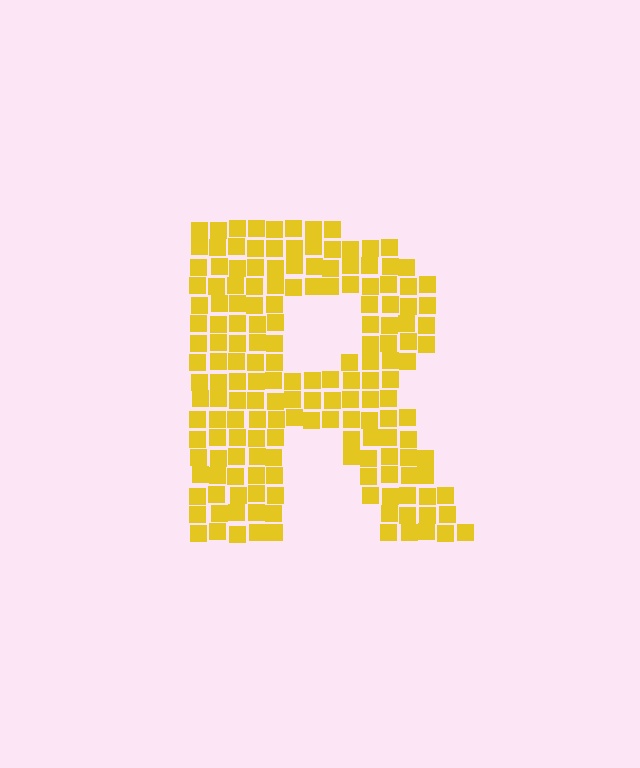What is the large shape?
The large shape is the letter R.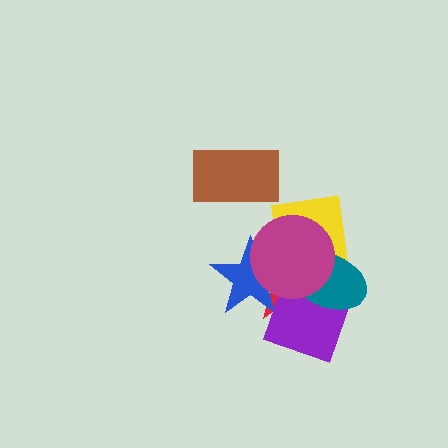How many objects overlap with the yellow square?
4 objects overlap with the yellow square.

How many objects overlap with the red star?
5 objects overlap with the red star.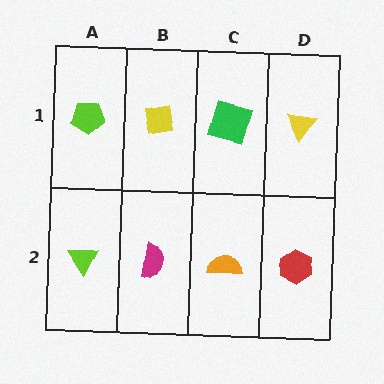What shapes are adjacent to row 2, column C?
A green square (row 1, column C), a magenta semicircle (row 2, column B), a red hexagon (row 2, column D).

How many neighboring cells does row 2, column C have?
3.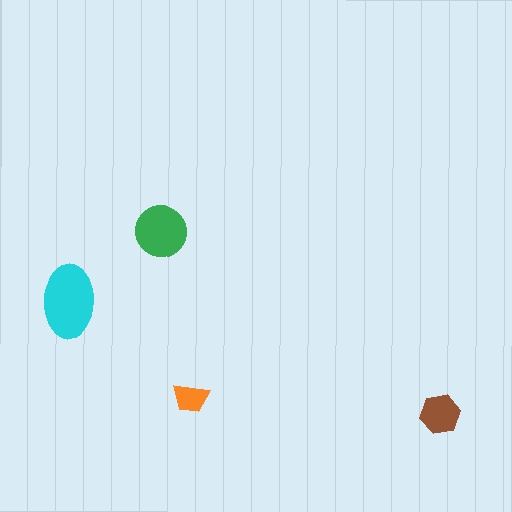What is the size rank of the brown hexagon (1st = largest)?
3rd.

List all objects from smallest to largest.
The orange trapezoid, the brown hexagon, the green circle, the cyan ellipse.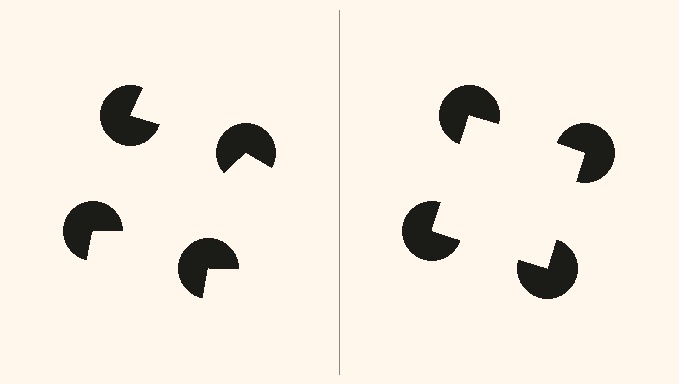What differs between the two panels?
The pac-man discs are positioned identically on both sides; only the wedge orientations differ. On the right they align to a square; on the left they are misaligned.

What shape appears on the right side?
An illusory square.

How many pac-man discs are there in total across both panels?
8 — 4 on each side.